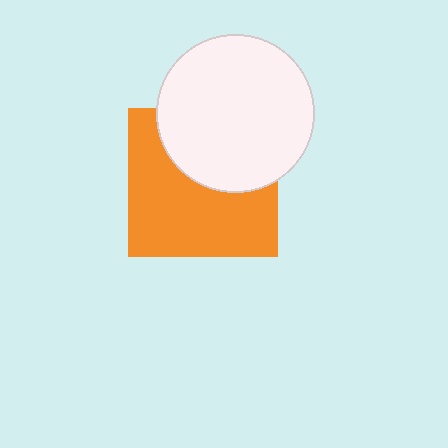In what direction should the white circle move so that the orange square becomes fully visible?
The white circle should move up. That is the shortest direction to clear the overlap and leave the orange square fully visible.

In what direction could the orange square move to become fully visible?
The orange square could move down. That would shift it out from behind the white circle entirely.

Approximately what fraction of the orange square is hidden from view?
Roughly 39% of the orange square is hidden behind the white circle.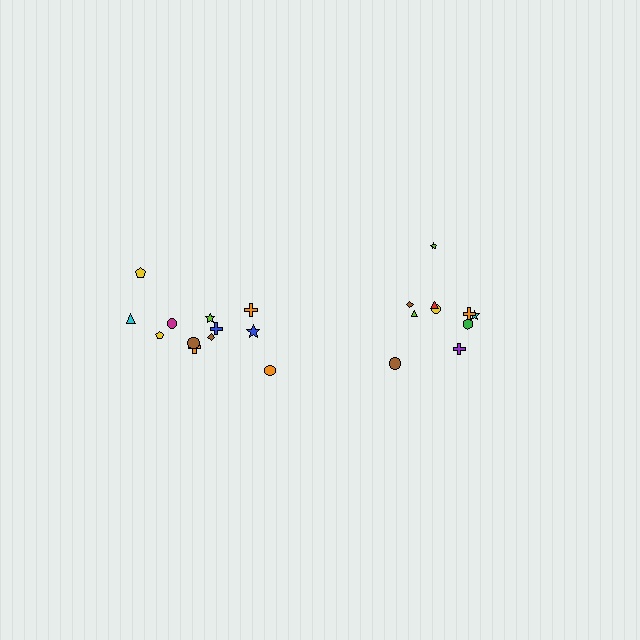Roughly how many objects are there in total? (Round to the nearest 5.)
Roughly 20 objects in total.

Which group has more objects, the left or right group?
The left group.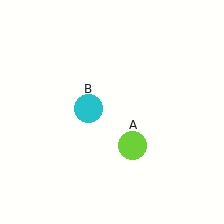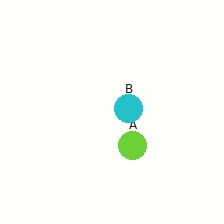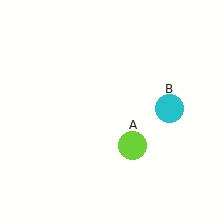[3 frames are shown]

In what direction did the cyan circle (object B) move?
The cyan circle (object B) moved right.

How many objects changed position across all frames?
1 object changed position: cyan circle (object B).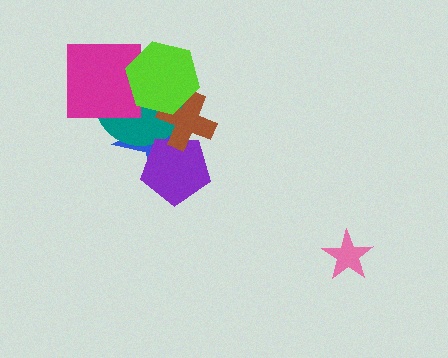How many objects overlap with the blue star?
4 objects overlap with the blue star.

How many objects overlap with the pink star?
0 objects overlap with the pink star.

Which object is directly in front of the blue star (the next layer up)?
The teal circle is directly in front of the blue star.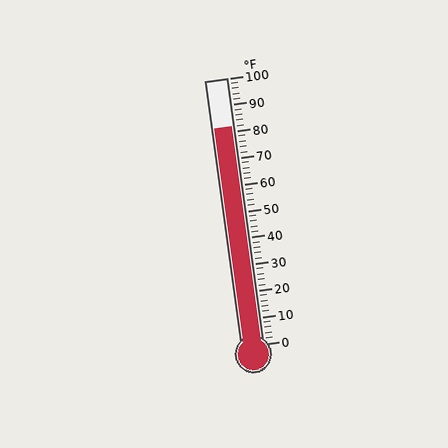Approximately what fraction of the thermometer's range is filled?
The thermometer is filled to approximately 80% of its range.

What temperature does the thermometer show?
The thermometer shows approximately 82°F.